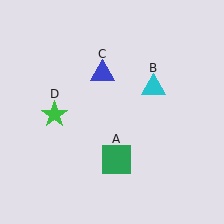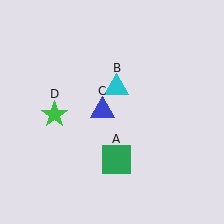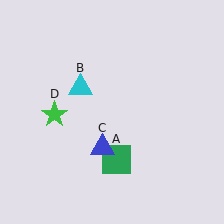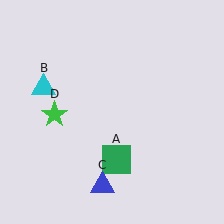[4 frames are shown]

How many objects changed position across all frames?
2 objects changed position: cyan triangle (object B), blue triangle (object C).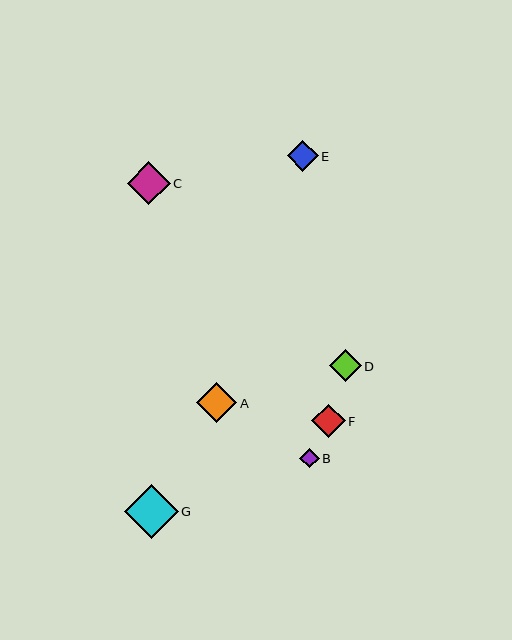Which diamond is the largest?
Diamond G is the largest with a size of approximately 54 pixels.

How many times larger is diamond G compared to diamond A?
Diamond G is approximately 1.3 times the size of diamond A.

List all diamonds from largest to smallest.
From largest to smallest: G, C, A, F, D, E, B.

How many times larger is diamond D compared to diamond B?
Diamond D is approximately 1.6 times the size of diamond B.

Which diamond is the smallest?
Diamond B is the smallest with a size of approximately 20 pixels.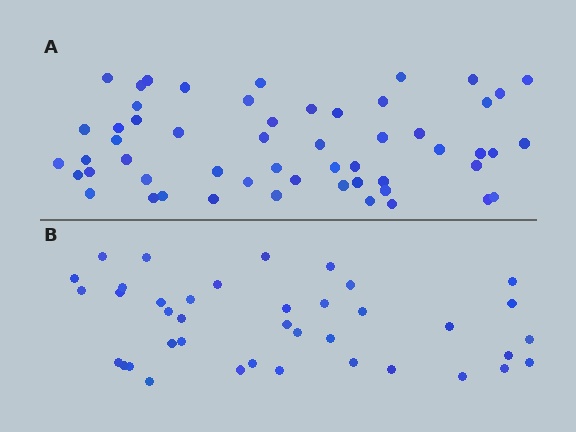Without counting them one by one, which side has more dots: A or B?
Region A (the top region) has more dots.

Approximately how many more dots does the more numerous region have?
Region A has approximately 15 more dots than region B.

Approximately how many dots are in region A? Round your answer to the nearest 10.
About 60 dots. (The exact count is 55, which rounds to 60.)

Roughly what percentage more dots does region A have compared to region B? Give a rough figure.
About 40% more.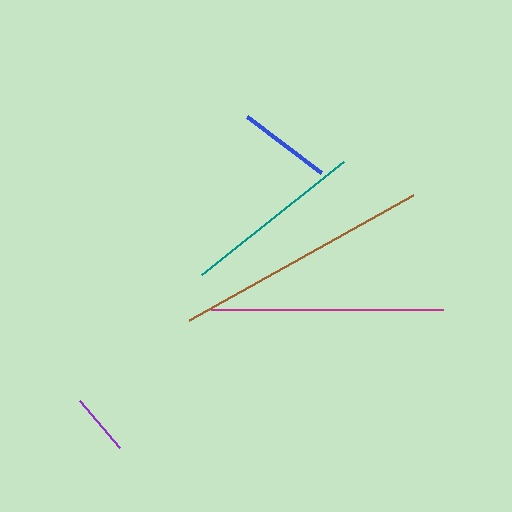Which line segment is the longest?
The brown line is the longest at approximately 257 pixels.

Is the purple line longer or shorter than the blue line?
The blue line is longer than the purple line.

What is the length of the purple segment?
The purple segment is approximately 61 pixels long.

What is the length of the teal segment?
The teal segment is approximately 182 pixels long.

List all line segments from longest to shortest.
From longest to shortest: brown, magenta, teal, blue, purple.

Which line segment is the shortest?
The purple line is the shortest at approximately 61 pixels.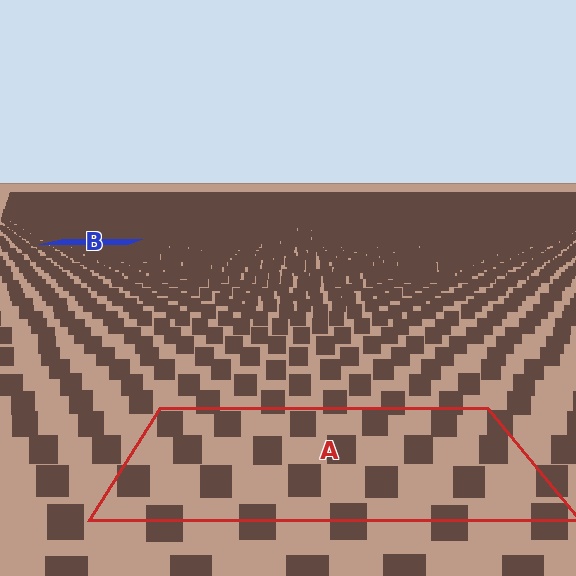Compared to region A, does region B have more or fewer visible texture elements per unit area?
Region B has more texture elements per unit area — they are packed more densely because it is farther away.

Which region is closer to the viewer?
Region A is closer. The texture elements there are larger and more spread out.